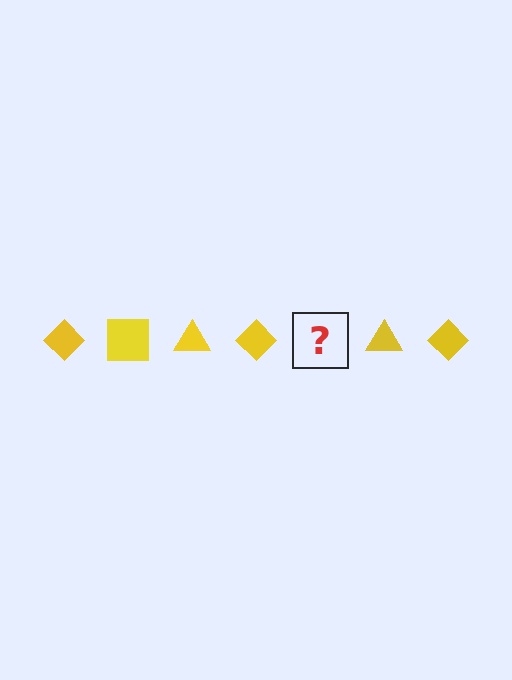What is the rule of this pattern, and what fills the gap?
The rule is that the pattern cycles through diamond, square, triangle shapes in yellow. The gap should be filled with a yellow square.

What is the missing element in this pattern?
The missing element is a yellow square.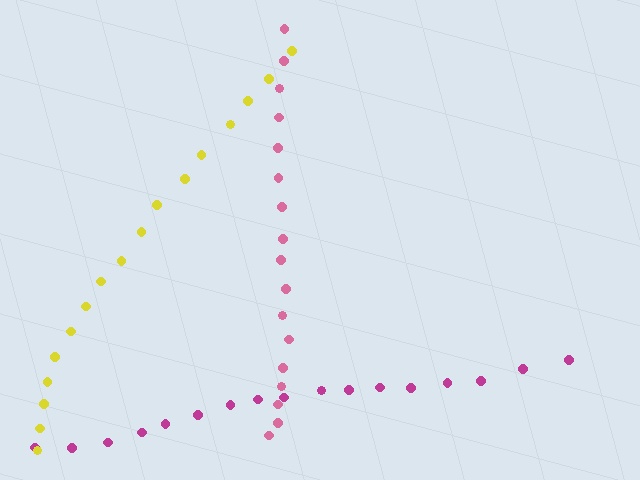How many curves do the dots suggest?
There are 3 distinct paths.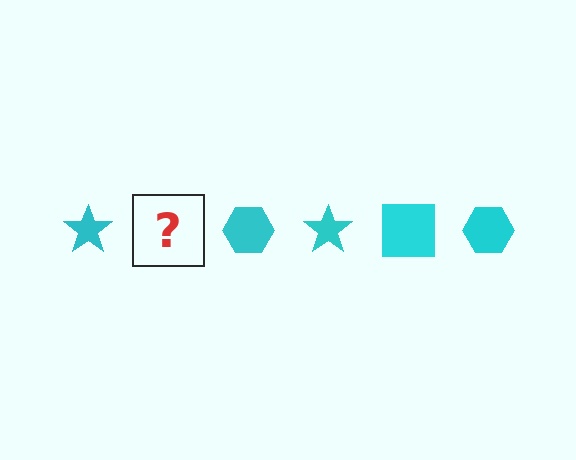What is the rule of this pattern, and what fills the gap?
The rule is that the pattern cycles through star, square, hexagon shapes in cyan. The gap should be filled with a cyan square.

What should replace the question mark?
The question mark should be replaced with a cyan square.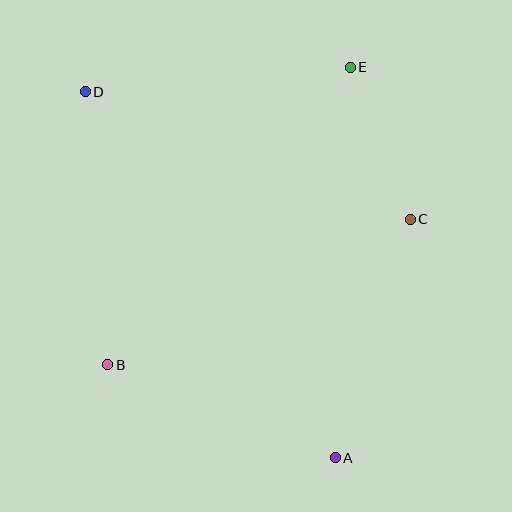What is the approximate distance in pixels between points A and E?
The distance between A and E is approximately 391 pixels.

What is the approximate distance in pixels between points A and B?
The distance between A and B is approximately 246 pixels.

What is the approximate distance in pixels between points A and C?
The distance between A and C is approximately 250 pixels.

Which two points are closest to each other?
Points C and E are closest to each other.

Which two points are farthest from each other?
Points A and D are farthest from each other.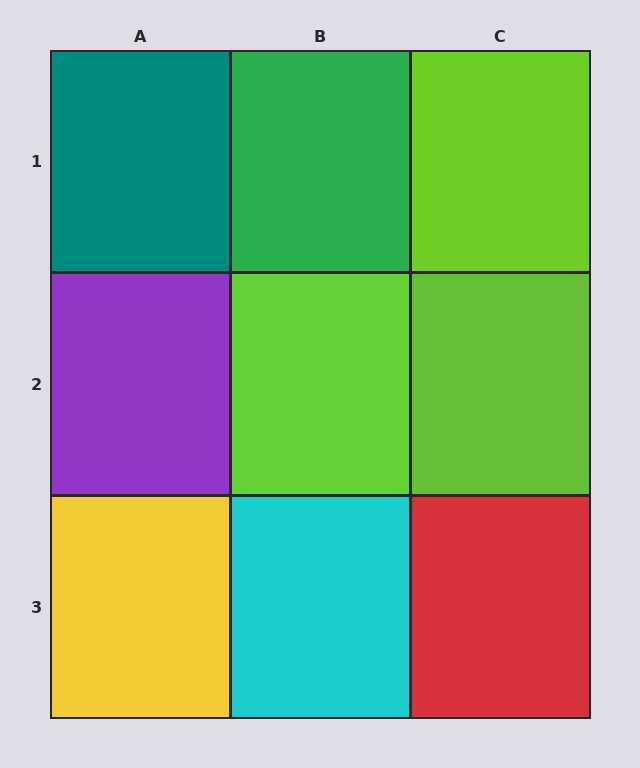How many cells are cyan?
1 cell is cyan.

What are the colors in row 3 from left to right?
Yellow, cyan, red.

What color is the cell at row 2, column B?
Lime.